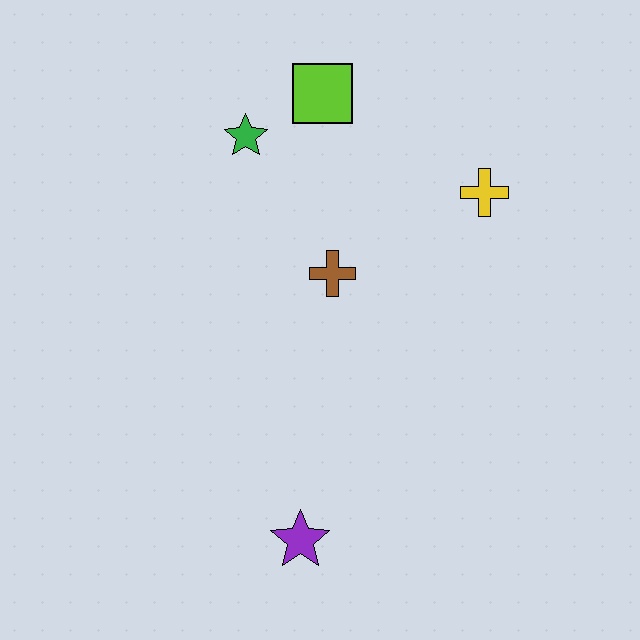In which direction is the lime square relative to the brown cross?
The lime square is above the brown cross.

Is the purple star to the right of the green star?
Yes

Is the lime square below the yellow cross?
No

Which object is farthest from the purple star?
The lime square is farthest from the purple star.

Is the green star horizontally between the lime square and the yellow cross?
No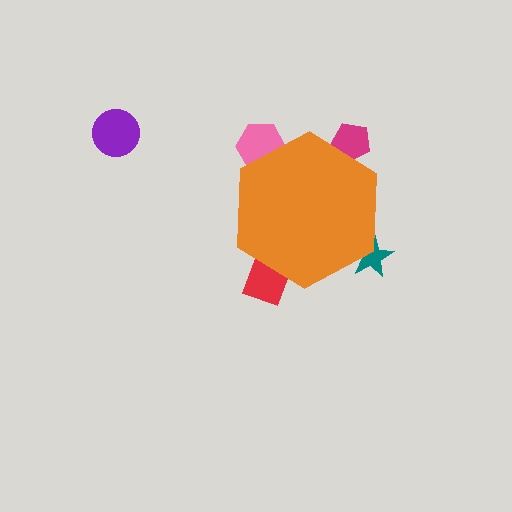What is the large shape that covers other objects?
An orange hexagon.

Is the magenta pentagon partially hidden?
Yes, the magenta pentagon is partially hidden behind the orange hexagon.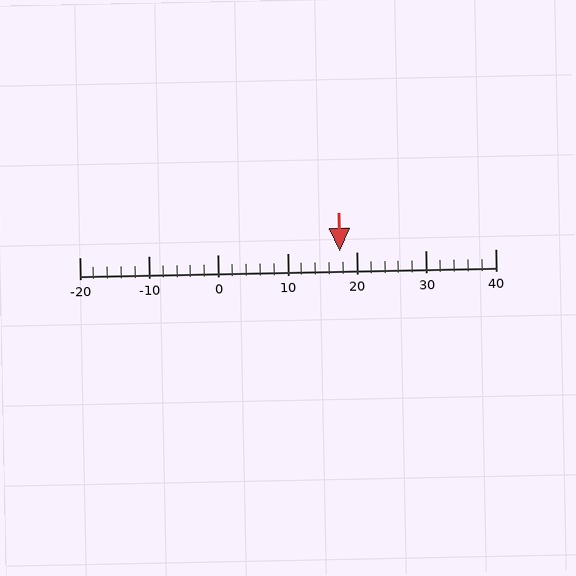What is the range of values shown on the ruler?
The ruler shows values from -20 to 40.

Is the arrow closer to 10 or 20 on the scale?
The arrow is closer to 20.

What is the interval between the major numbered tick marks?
The major tick marks are spaced 10 units apart.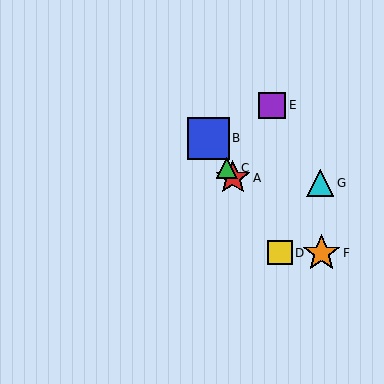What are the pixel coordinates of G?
Object G is at (320, 183).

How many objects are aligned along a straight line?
4 objects (A, B, C, D) are aligned along a straight line.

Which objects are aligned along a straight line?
Objects A, B, C, D are aligned along a straight line.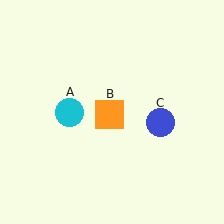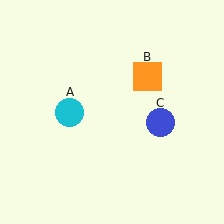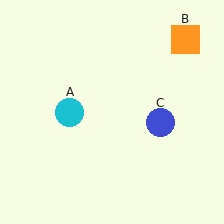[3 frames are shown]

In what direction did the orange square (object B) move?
The orange square (object B) moved up and to the right.